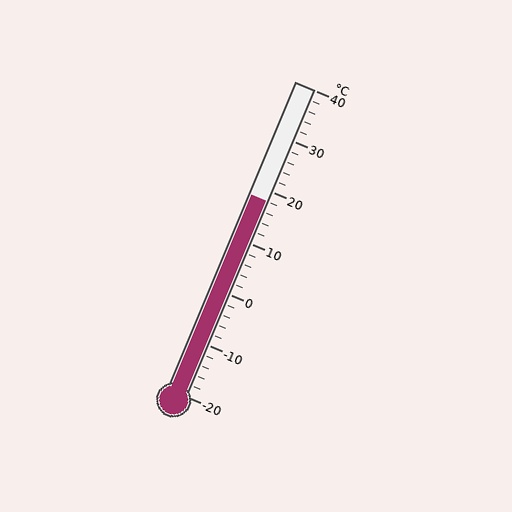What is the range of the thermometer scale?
The thermometer scale ranges from -20°C to 40°C.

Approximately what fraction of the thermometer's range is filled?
The thermometer is filled to approximately 65% of its range.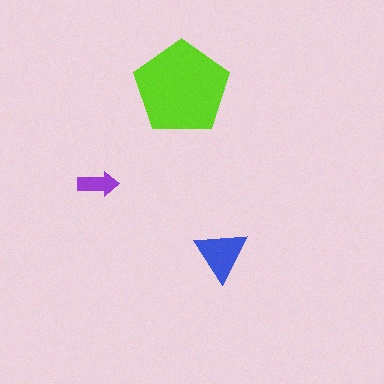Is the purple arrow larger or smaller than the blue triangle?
Smaller.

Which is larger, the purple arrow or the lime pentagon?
The lime pentagon.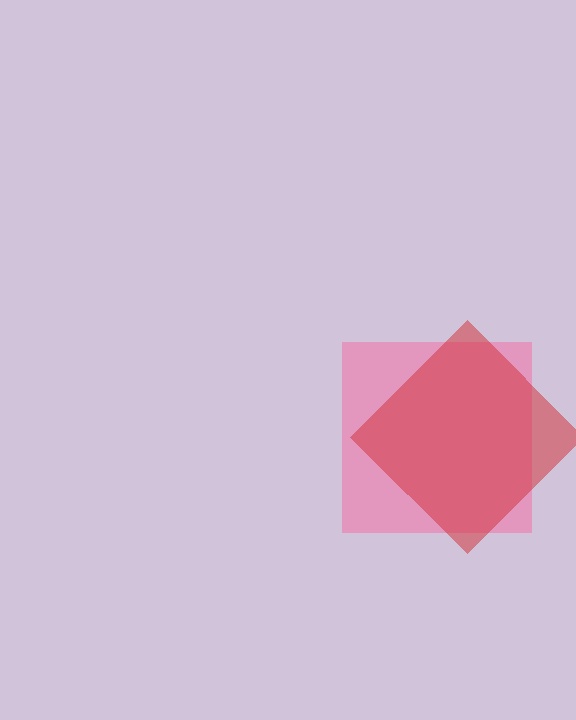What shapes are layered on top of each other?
The layered shapes are: a pink square, a red diamond.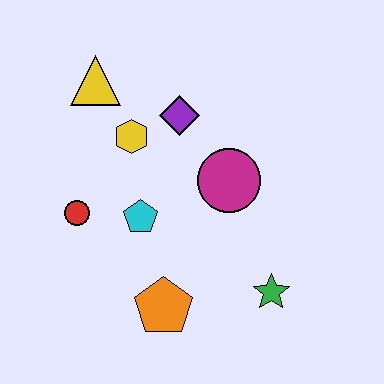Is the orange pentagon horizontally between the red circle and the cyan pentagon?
No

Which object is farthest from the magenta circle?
The yellow triangle is farthest from the magenta circle.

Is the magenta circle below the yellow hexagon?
Yes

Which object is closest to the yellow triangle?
The yellow hexagon is closest to the yellow triangle.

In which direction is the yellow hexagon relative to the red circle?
The yellow hexagon is above the red circle.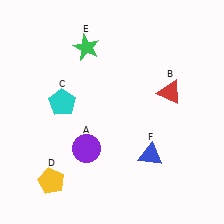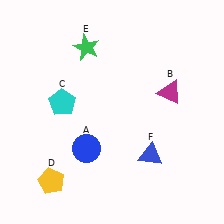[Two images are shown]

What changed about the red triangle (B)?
In Image 1, B is red. In Image 2, it changed to magenta.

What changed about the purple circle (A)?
In Image 1, A is purple. In Image 2, it changed to blue.